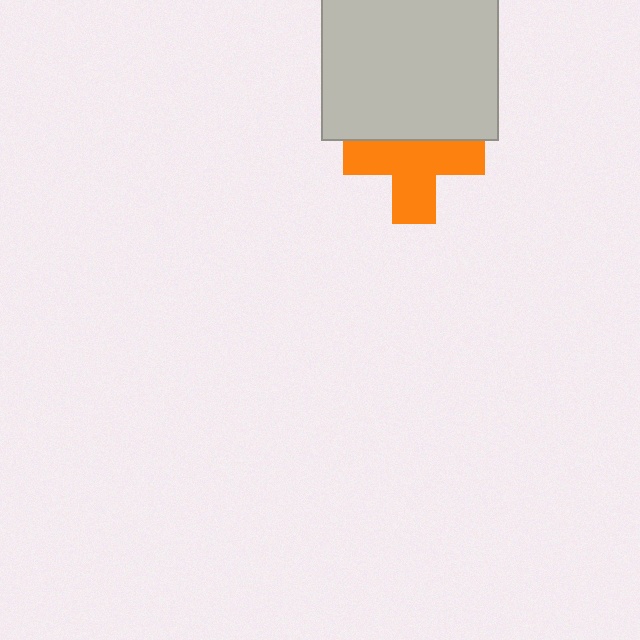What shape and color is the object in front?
The object in front is a light gray square.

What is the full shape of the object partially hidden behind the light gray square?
The partially hidden object is an orange cross.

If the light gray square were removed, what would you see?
You would see the complete orange cross.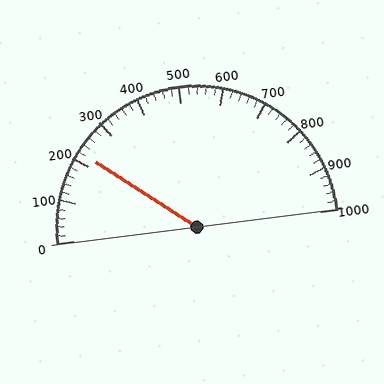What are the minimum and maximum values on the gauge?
The gauge ranges from 0 to 1000.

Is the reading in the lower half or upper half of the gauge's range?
The reading is in the lower half of the range (0 to 1000).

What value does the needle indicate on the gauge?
The needle indicates approximately 220.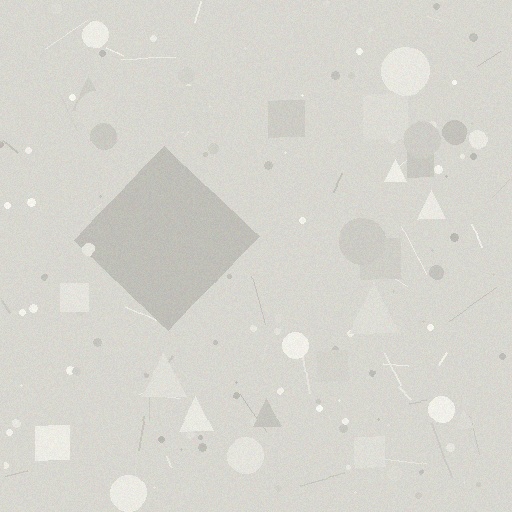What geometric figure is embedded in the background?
A diamond is embedded in the background.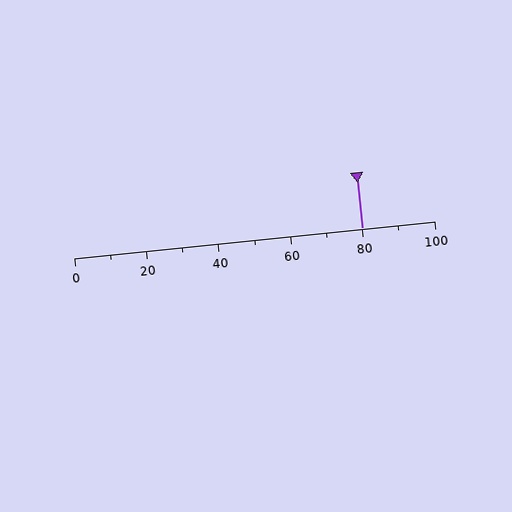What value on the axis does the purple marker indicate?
The marker indicates approximately 80.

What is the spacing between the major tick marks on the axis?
The major ticks are spaced 20 apart.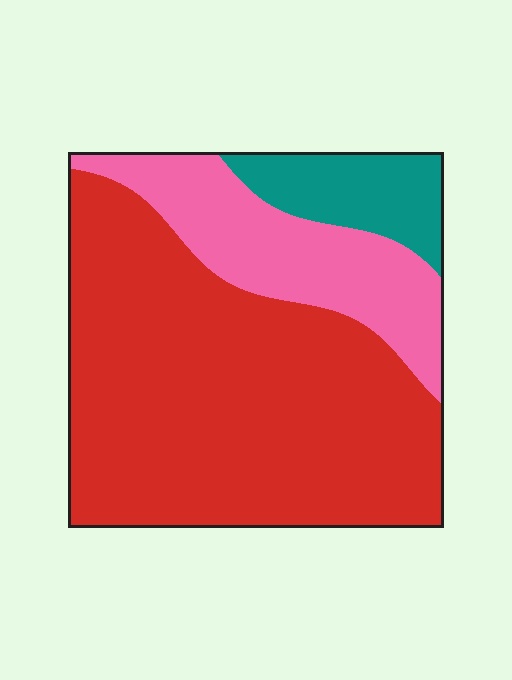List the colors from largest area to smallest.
From largest to smallest: red, pink, teal.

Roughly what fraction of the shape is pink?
Pink covers 22% of the shape.